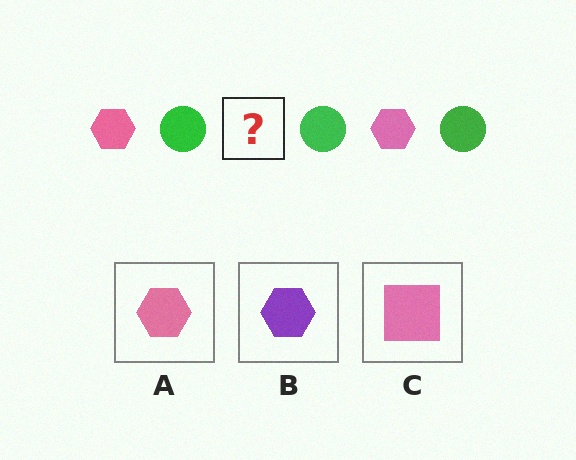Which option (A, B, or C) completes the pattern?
A.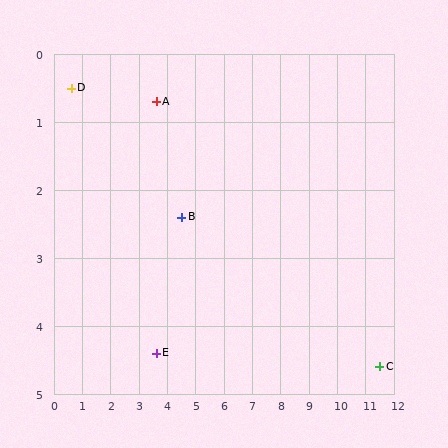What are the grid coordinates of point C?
Point C is at approximately (11.5, 4.6).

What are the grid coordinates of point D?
Point D is at approximately (0.6, 0.5).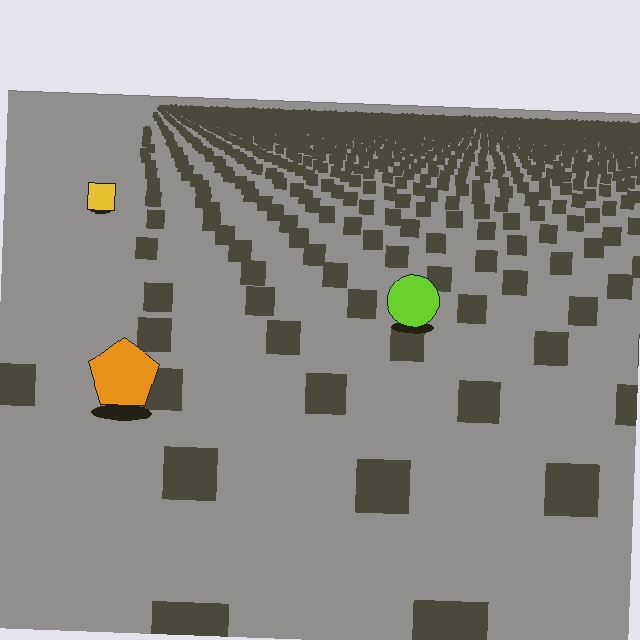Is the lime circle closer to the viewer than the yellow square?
Yes. The lime circle is closer — you can tell from the texture gradient: the ground texture is coarser near it.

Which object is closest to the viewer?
The orange pentagon is closest. The texture marks near it are larger and more spread out.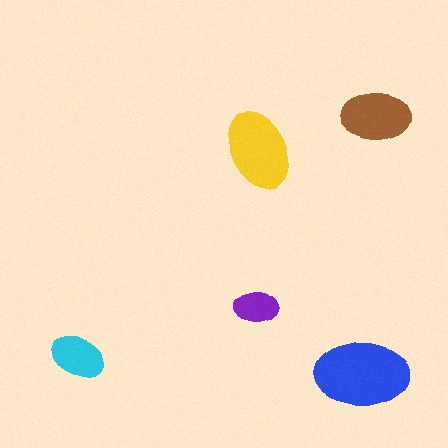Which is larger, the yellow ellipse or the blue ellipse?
The blue one.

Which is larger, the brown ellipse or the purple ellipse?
The brown one.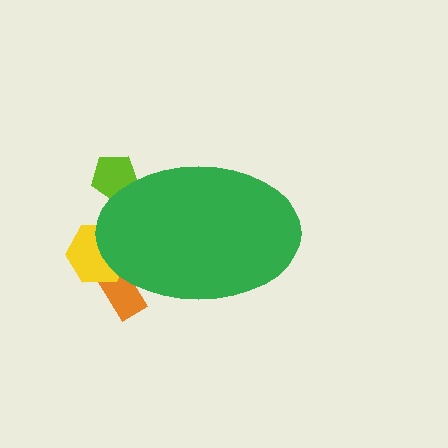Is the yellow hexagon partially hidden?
Yes, the yellow hexagon is partially hidden behind the green ellipse.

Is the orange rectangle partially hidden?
Yes, the orange rectangle is partially hidden behind the green ellipse.